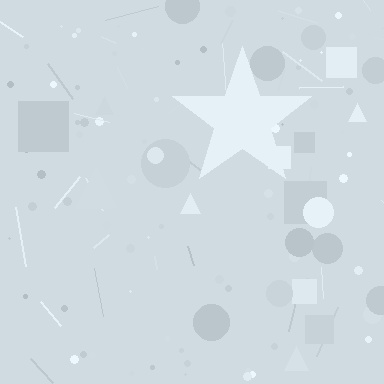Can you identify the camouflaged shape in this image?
The camouflaged shape is a star.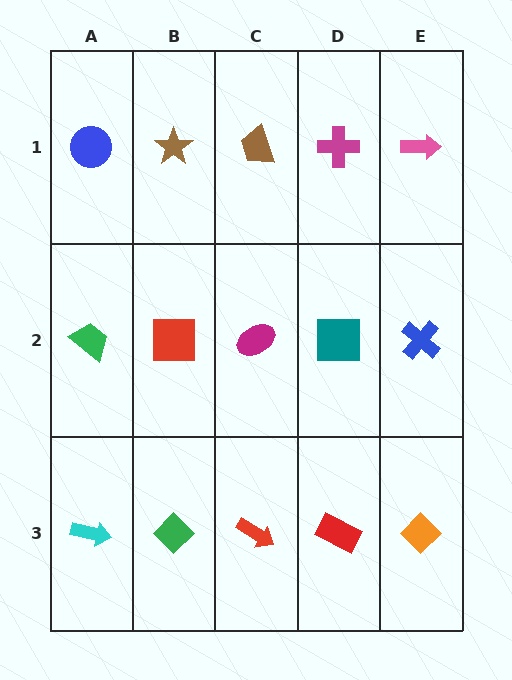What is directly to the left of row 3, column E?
A red rectangle.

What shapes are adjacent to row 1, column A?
A green trapezoid (row 2, column A), a brown star (row 1, column B).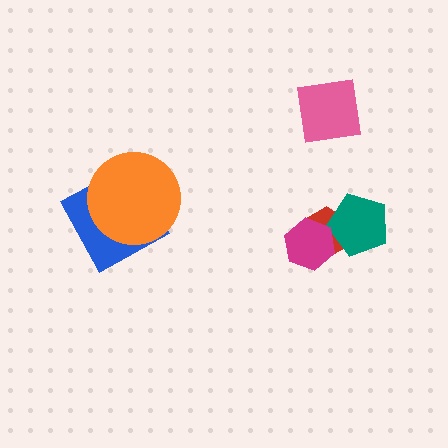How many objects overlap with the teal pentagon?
2 objects overlap with the teal pentagon.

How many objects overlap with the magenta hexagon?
2 objects overlap with the magenta hexagon.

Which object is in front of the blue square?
The orange circle is in front of the blue square.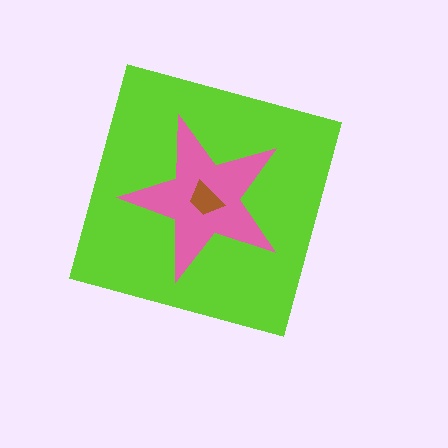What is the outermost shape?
The lime diamond.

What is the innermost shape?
The brown trapezoid.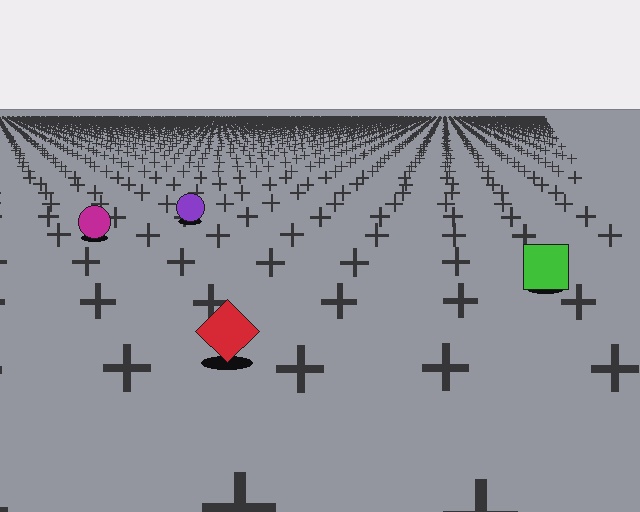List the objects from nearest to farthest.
From nearest to farthest: the red diamond, the green square, the magenta circle, the purple circle.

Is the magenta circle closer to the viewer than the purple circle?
Yes. The magenta circle is closer — you can tell from the texture gradient: the ground texture is coarser near it.